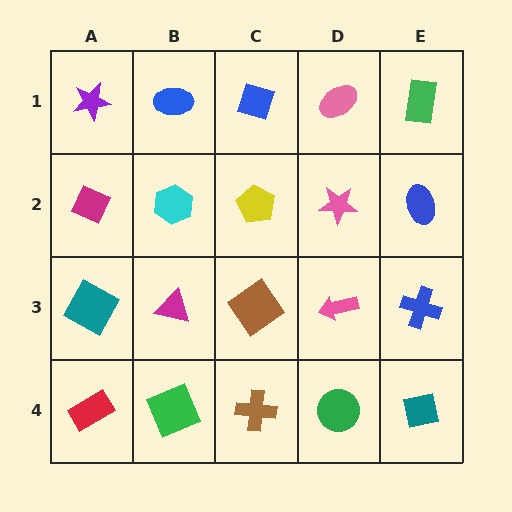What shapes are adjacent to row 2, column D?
A pink ellipse (row 1, column D), a pink arrow (row 3, column D), a yellow pentagon (row 2, column C), a blue ellipse (row 2, column E).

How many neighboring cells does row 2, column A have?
3.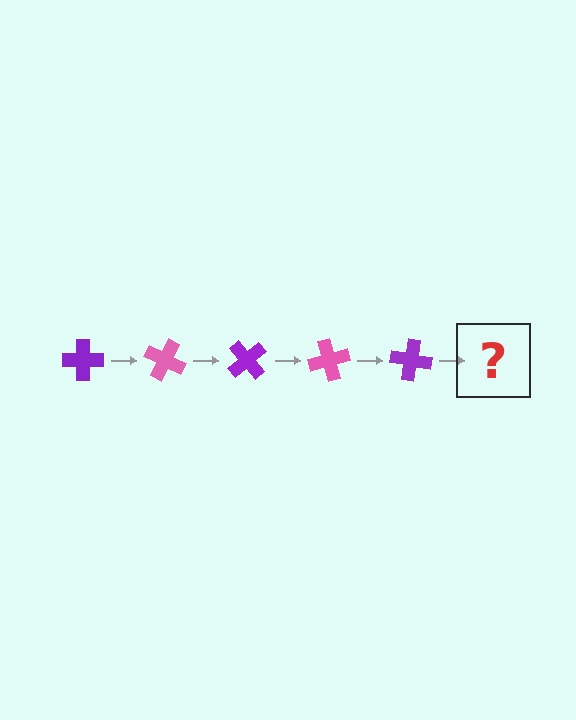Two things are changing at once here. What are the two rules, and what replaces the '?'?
The two rules are that it rotates 25 degrees each step and the color cycles through purple and pink. The '?' should be a pink cross, rotated 125 degrees from the start.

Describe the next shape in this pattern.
It should be a pink cross, rotated 125 degrees from the start.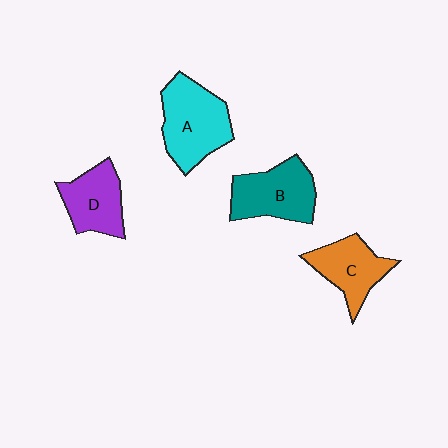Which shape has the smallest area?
Shape D (purple).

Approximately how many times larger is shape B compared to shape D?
Approximately 1.2 times.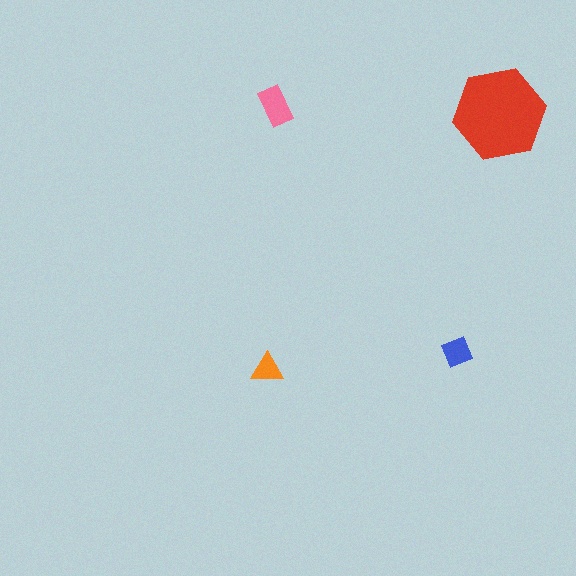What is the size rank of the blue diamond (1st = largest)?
3rd.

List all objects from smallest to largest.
The orange triangle, the blue diamond, the pink rectangle, the red hexagon.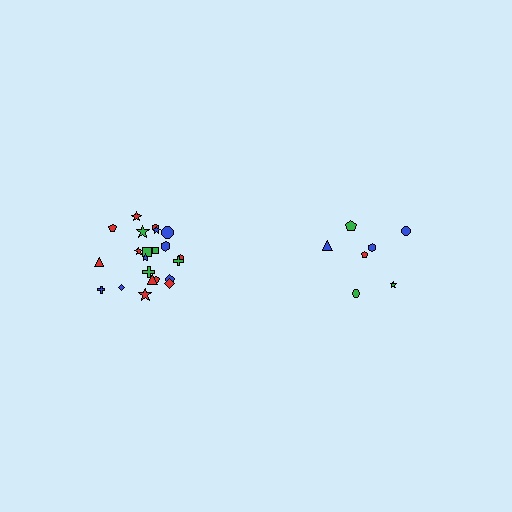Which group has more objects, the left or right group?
The left group.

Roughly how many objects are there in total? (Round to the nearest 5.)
Roughly 30 objects in total.